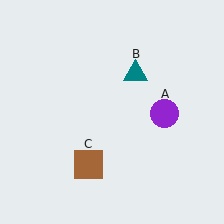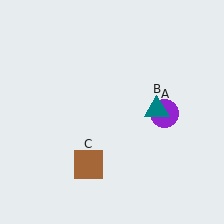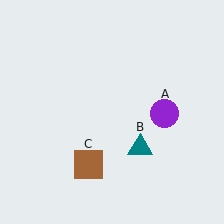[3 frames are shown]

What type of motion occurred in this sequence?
The teal triangle (object B) rotated clockwise around the center of the scene.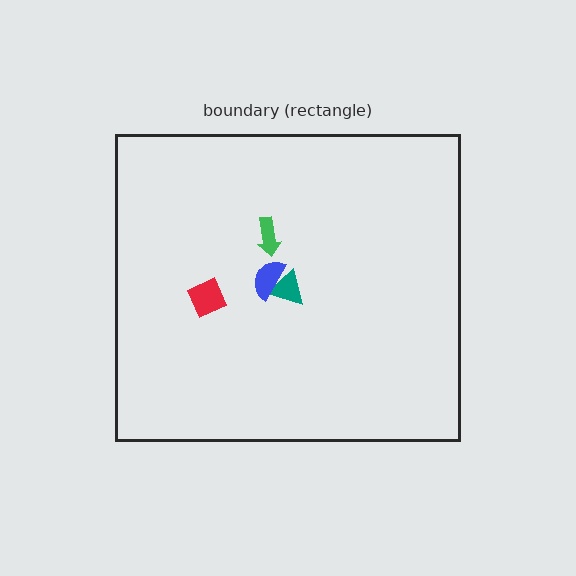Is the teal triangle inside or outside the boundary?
Inside.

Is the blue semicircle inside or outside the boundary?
Inside.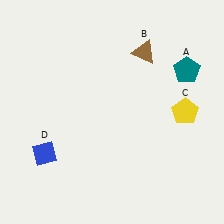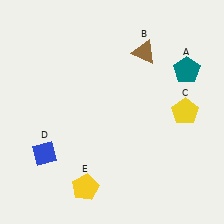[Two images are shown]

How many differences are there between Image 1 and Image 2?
There is 1 difference between the two images.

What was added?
A yellow pentagon (E) was added in Image 2.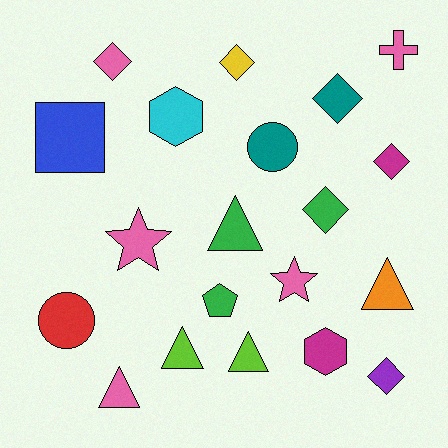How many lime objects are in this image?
There are 2 lime objects.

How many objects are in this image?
There are 20 objects.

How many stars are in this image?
There are 2 stars.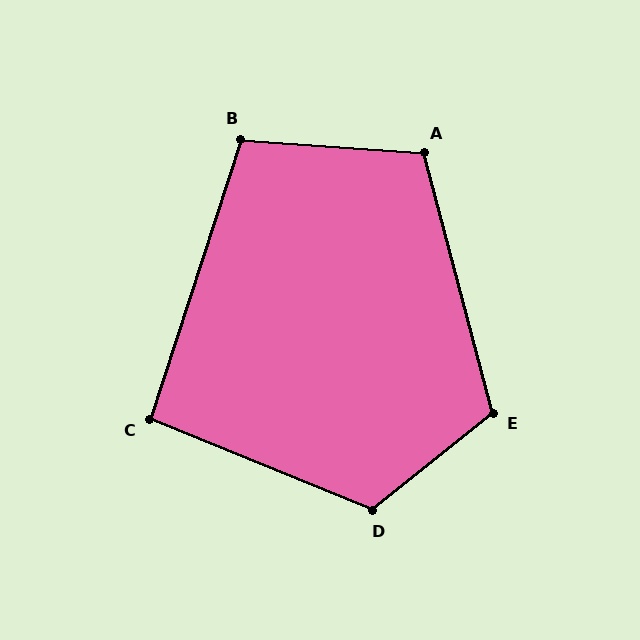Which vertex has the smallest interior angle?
C, at approximately 94 degrees.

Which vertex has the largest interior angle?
D, at approximately 119 degrees.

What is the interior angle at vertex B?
Approximately 104 degrees (obtuse).